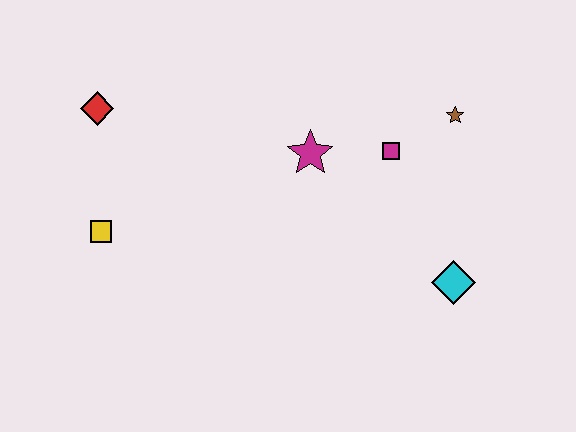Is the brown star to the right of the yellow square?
Yes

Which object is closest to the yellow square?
The red diamond is closest to the yellow square.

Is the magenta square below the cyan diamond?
No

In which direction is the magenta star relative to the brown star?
The magenta star is to the left of the brown star.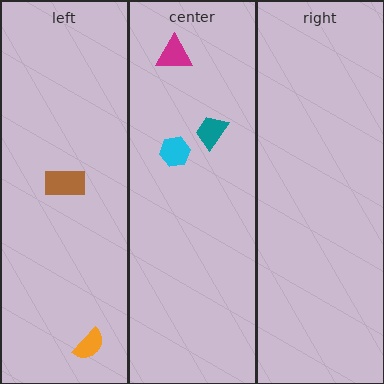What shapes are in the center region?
The magenta triangle, the cyan hexagon, the teal trapezoid.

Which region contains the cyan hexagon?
The center region.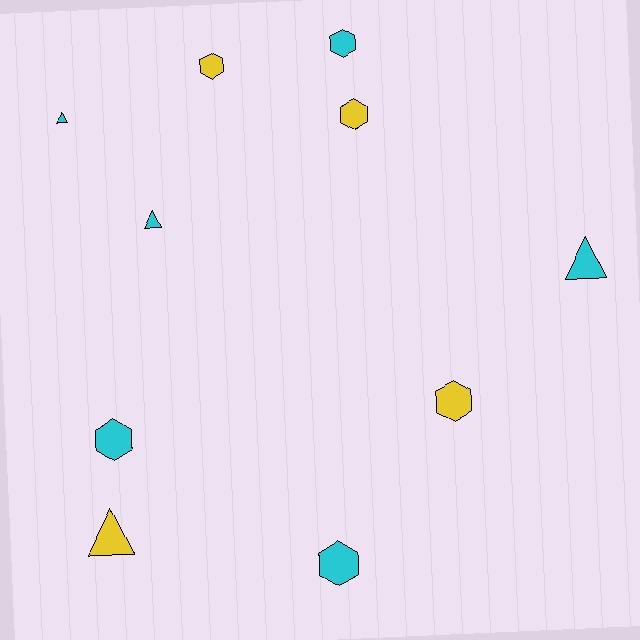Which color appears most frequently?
Cyan, with 6 objects.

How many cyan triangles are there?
There are 3 cyan triangles.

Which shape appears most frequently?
Hexagon, with 6 objects.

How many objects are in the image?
There are 10 objects.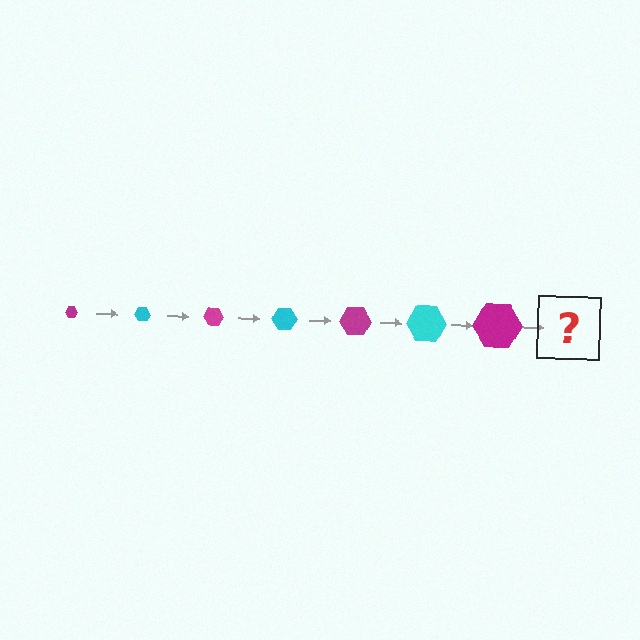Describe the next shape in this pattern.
It should be a cyan hexagon, larger than the previous one.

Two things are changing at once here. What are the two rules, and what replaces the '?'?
The two rules are that the hexagon grows larger each step and the color cycles through magenta and cyan. The '?' should be a cyan hexagon, larger than the previous one.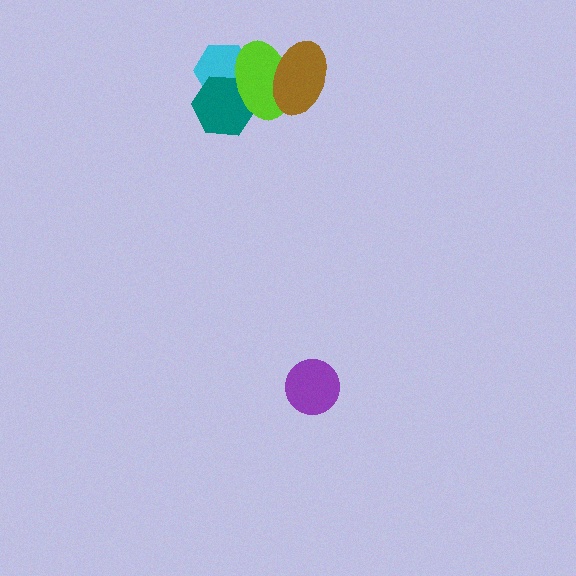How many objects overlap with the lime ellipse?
3 objects overlap with the lime ellipse.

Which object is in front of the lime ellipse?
The brown ellipse is in front of the lime ellipse.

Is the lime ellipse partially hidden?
Yes, it is partially covered by another shape.